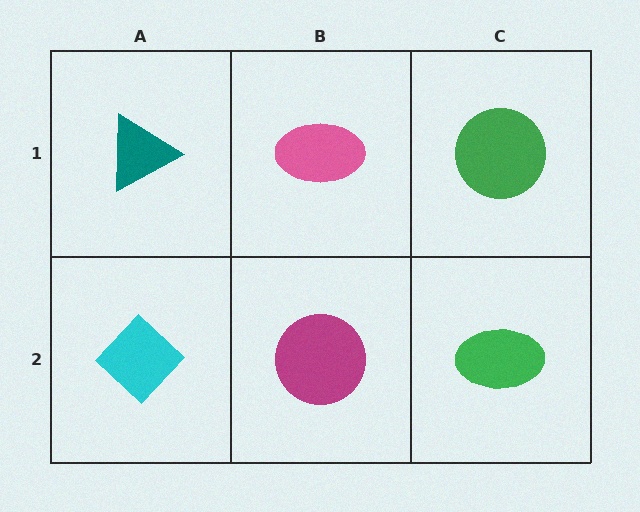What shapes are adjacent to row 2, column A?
A teal triangle (row 1, column A), a magenta circle (row 2, column B).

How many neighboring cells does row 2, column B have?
3.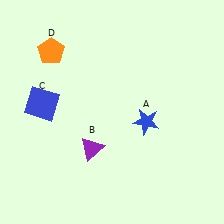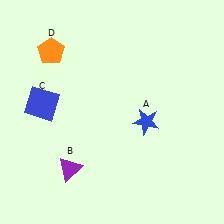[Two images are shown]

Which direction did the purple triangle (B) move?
The purple triangle (B) moved left.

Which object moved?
The purple triangle (B) moved left.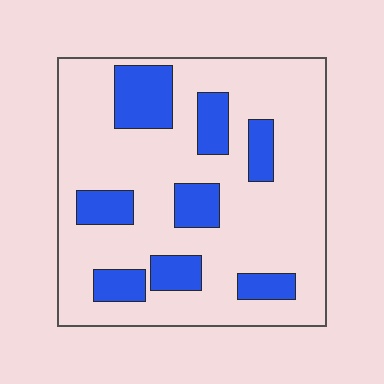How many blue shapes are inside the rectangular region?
8.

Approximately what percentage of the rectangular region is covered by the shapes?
Approximately 25%.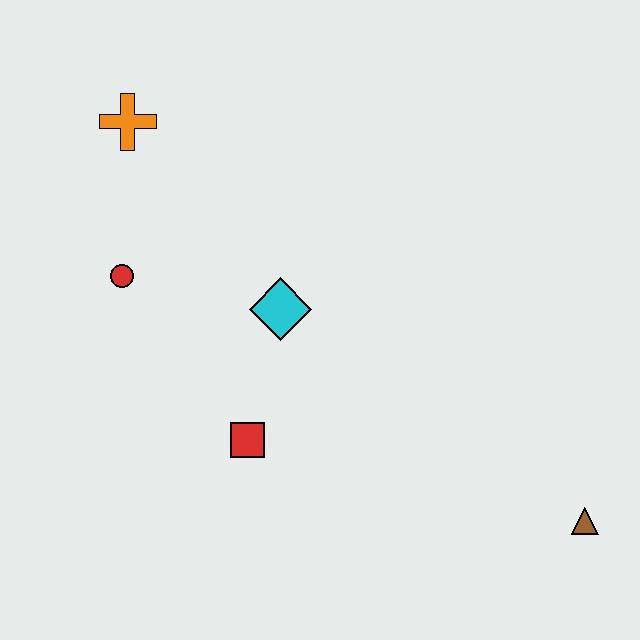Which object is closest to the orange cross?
The red circle is closest to the orange cross.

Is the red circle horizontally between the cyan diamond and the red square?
No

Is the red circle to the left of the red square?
Yes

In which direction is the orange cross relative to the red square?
The orange cross is above the red square.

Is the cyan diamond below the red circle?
Yes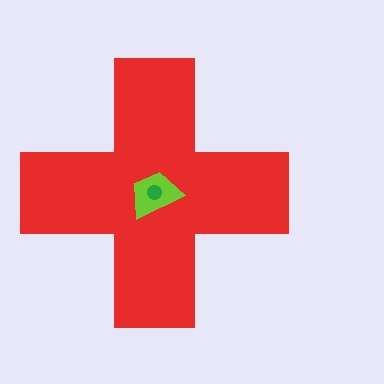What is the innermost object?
The green circle.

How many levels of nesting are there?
3.